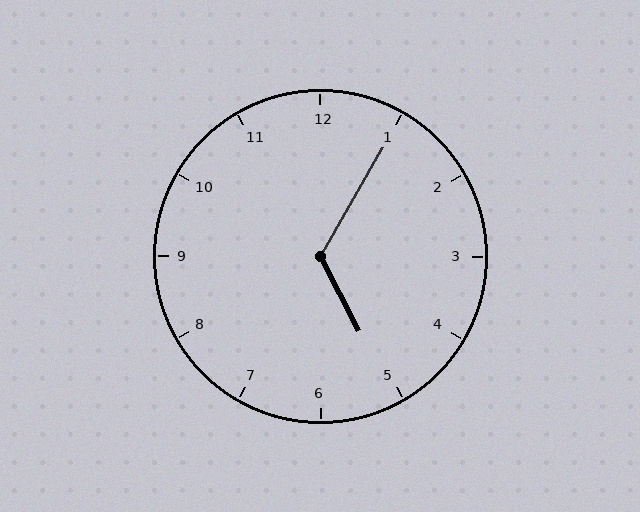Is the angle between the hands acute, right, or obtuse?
It is obtuse.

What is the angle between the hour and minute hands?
Approximately 122 degrees.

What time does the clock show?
5:05.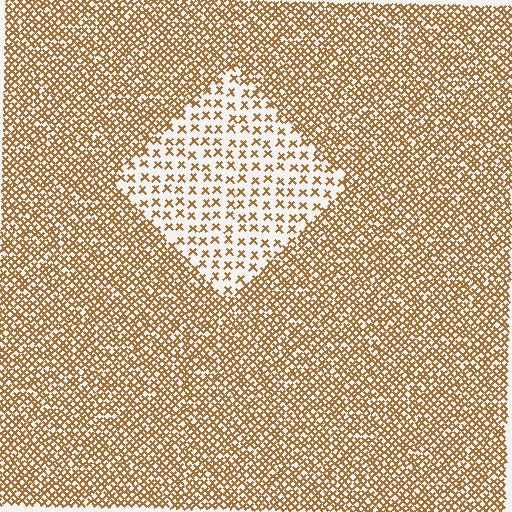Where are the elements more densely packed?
The elements are more densely packed outside the diamond boundary.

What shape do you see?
I see a diamond.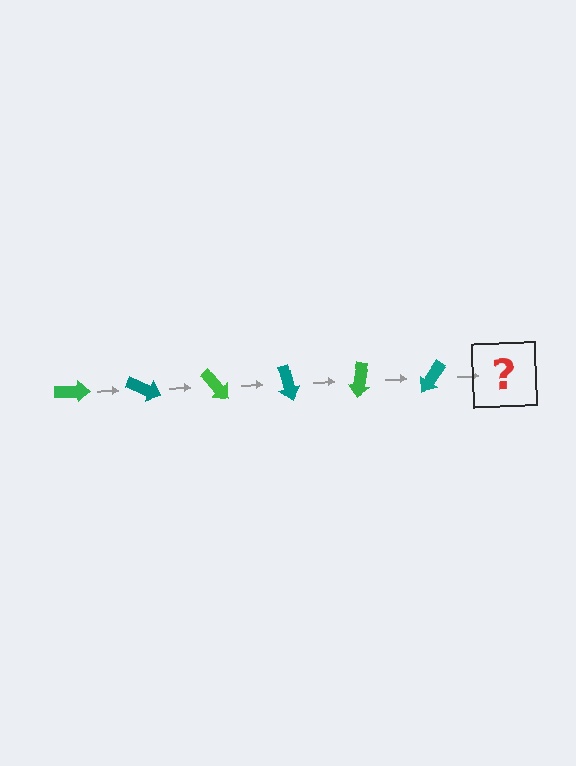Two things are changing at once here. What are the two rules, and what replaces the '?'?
The two rules are that it rotates 25 degrees each step and the color cycles through green and teal. The '?' should be a green arrow, rotated 150 degrees from the start.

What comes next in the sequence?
The next element should be a green arrow, rotated 150 degrees from the start.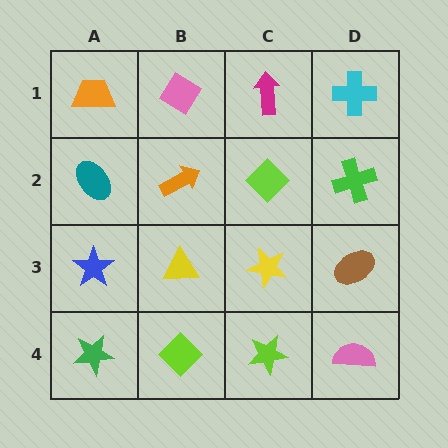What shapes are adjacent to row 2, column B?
A pink diamond (row 1, column B), a yellow triangle (row 3, column B), a teal ellipse (row 2, column A), a lime diamond (row 2, column C).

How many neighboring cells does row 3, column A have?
3.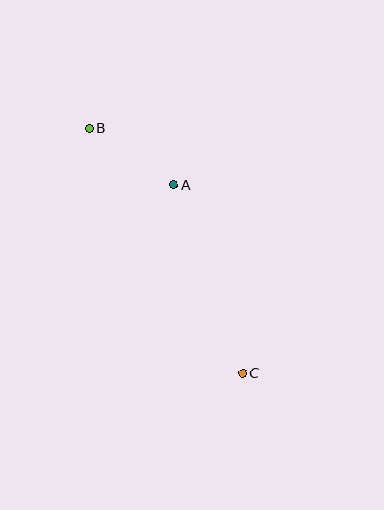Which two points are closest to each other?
Points A and B are closest to each other.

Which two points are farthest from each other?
Points B and C are farthest from each other.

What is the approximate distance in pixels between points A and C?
The distance between A and C is approximately 200 pixels.